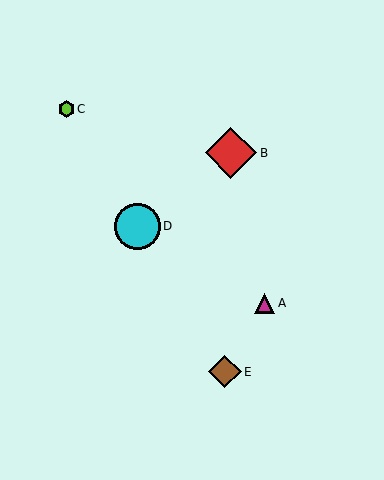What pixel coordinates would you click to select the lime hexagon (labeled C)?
Click at (66, 109) to select the lime hexagon C.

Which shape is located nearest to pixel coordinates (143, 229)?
The cyan circle (labeled D) at (137, 226) is nearest to that location.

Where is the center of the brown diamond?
The center of the brown diamond is at (225, 372).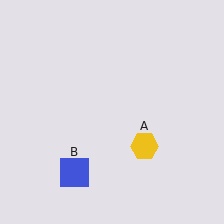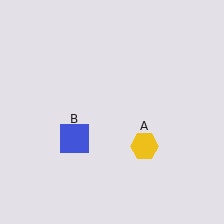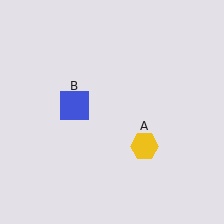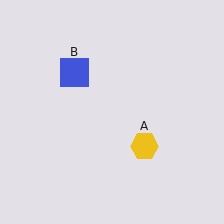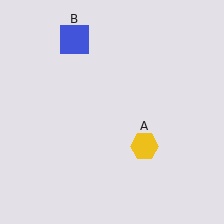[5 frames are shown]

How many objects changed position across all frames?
1 object changed position: blue square (object B).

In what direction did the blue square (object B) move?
The blue square (object B) moved up.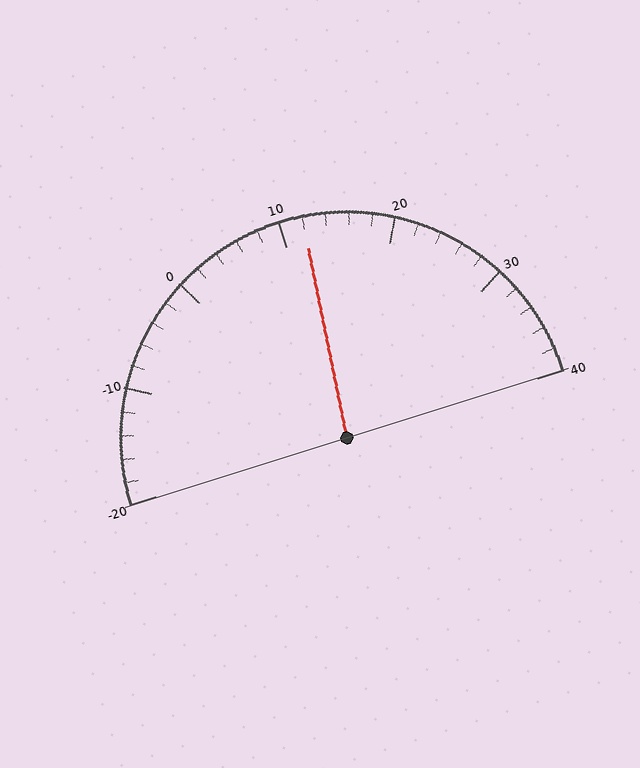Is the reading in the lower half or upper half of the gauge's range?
The reading is in the upper half of the range (-20 to 40).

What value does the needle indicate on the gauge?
The needle indicates approximately 12.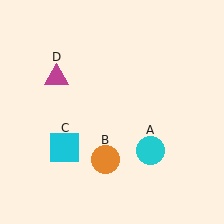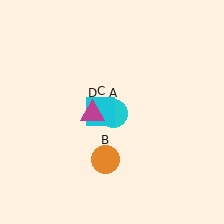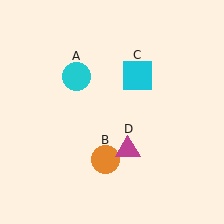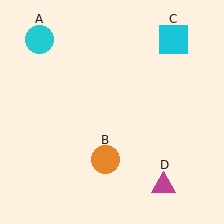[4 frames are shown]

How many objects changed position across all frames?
3 objects changed position: cyan circle (object A), cyan square (object C), magenta triangle (object D).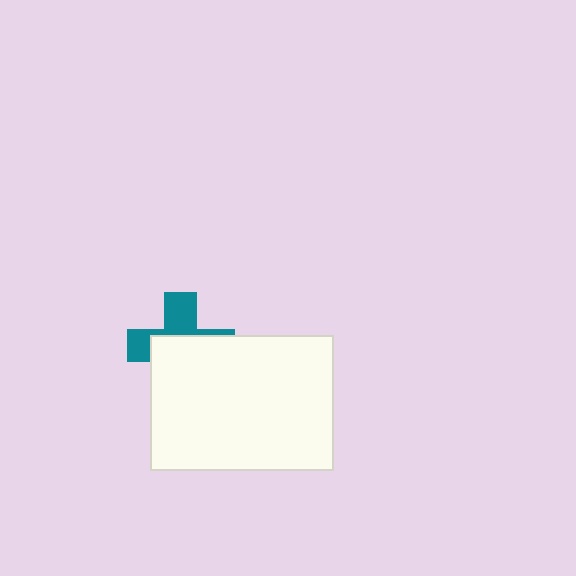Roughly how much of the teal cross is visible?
A small part of it is visible (roughly 42%).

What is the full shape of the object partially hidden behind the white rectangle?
The partially hidden object is a teal cross.